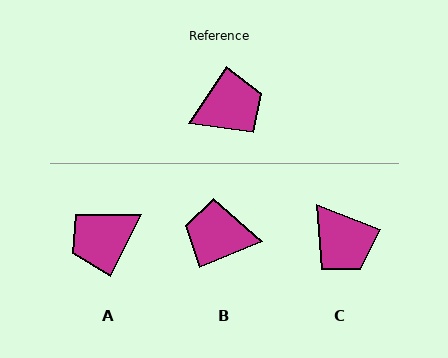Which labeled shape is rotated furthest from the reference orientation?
A, about 173 degrees away.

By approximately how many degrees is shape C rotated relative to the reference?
Approximately 78 degrees clockwise.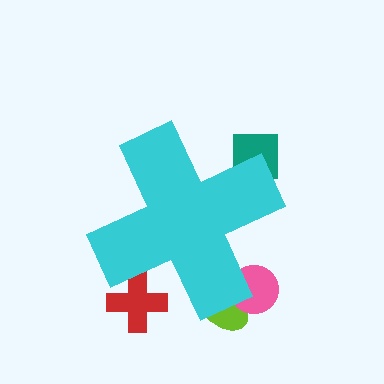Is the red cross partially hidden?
Yes, the red cross is partially hidden behind the cyan cross.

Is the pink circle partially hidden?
Yes, the pink circle is partially hidden behind the cyan cross.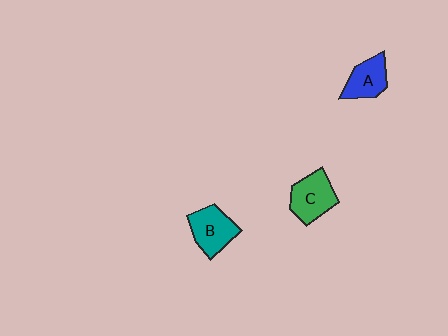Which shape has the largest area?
Shape C (green).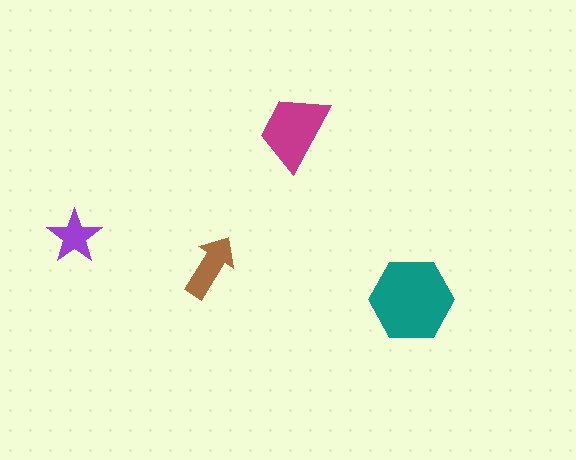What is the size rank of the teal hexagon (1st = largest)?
1st.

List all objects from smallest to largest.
The purple star, the brown arrow, the magenta trapezoid, the teal hexagon.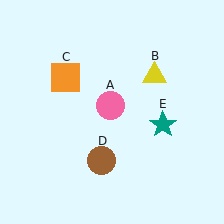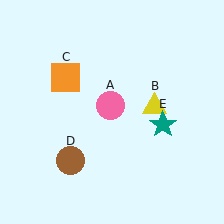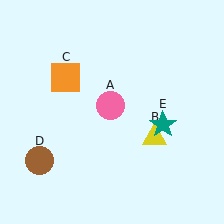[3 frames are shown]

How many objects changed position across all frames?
2 objects changed position: yellow triangle (object B), brown circle (object D).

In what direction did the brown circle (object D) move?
The brown circle (object D) moved left.